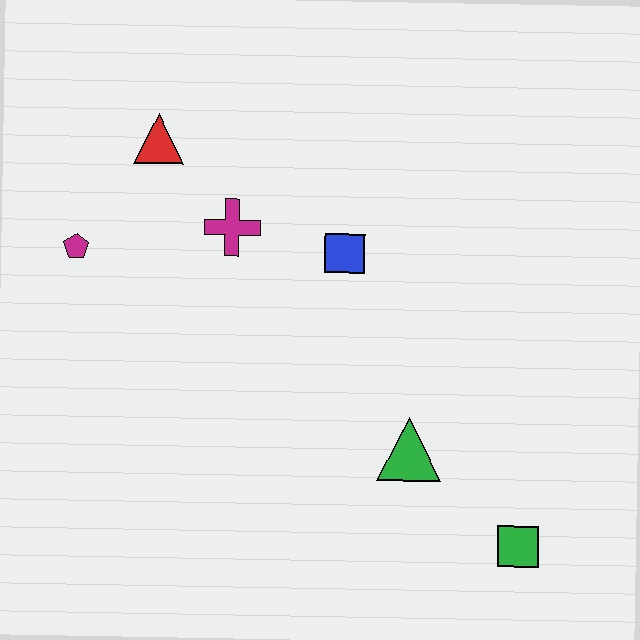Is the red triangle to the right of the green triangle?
No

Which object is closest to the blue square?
The magenta cross is closest to the blue square.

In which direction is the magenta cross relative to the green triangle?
The magenta cross is above the green triangle.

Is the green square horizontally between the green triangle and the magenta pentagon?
No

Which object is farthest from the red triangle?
The green square is farthest from the red triangle.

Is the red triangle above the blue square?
Yes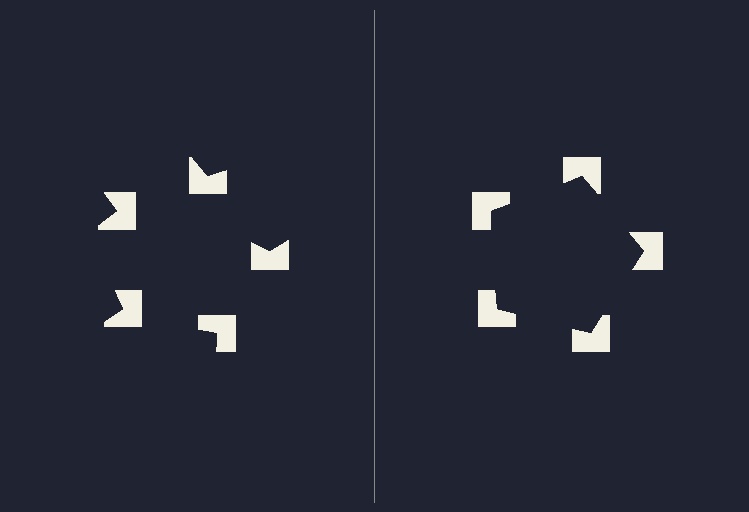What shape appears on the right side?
An illusory pentagon.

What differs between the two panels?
The notched squares are positioned identically on both sides; only the wedge orientations differ. On the right they align to a pentagon; on the left they are misaligned.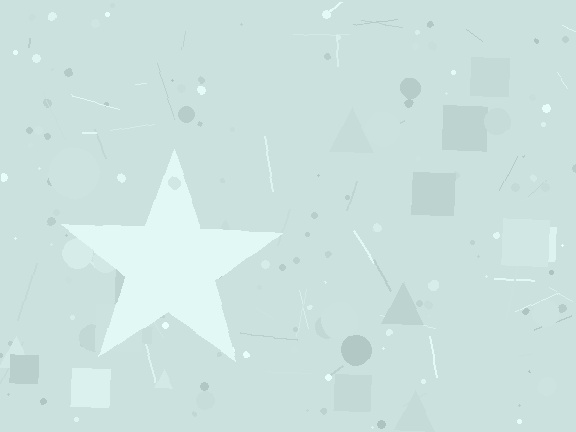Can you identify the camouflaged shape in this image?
The camouflaged shape is a star.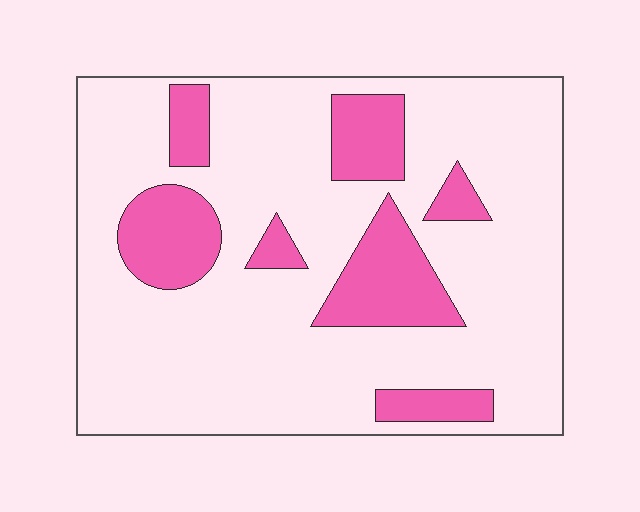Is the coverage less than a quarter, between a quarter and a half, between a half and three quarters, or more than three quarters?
Less than a quarter.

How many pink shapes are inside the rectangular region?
7.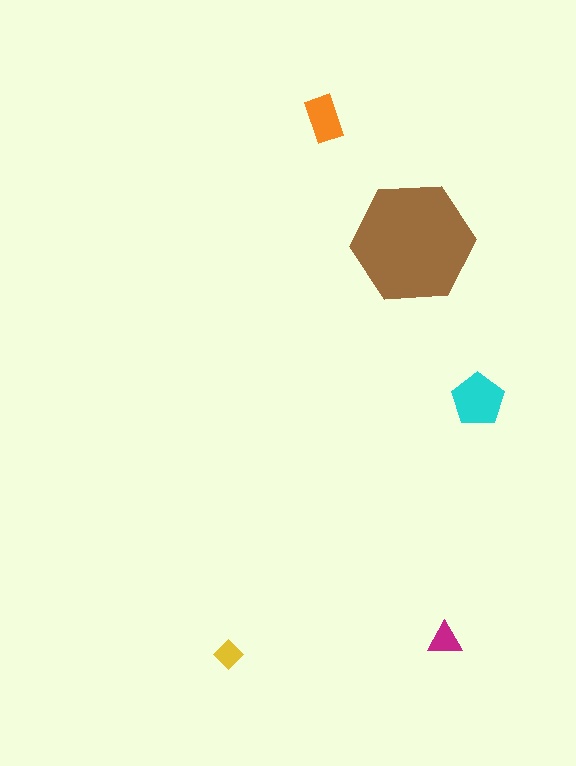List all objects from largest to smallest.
The brown hexagon, the cyan pentagon, the orange rectangle, the magenta triangle, the yellow diamond.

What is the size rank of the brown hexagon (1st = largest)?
1st.